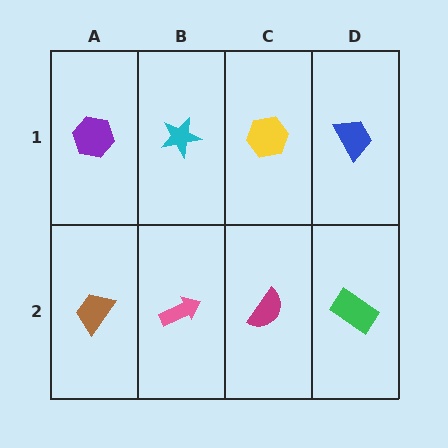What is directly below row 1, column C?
A magenta semicircle.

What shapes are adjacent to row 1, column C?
A magenta semicircle (row 2, column C), a cyan star (row 1, column B), a blue trapezoid (row 1, column D).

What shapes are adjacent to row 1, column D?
A green rectangle (row 2, column D), a yellow hexagon (row 1, column C).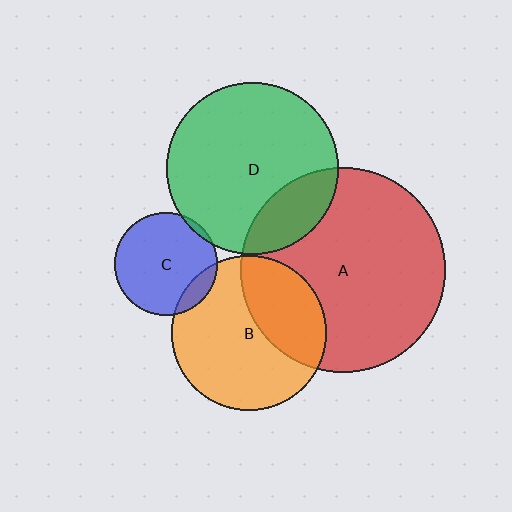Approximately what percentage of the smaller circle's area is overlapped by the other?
Approximately 5%.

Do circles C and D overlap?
Yes.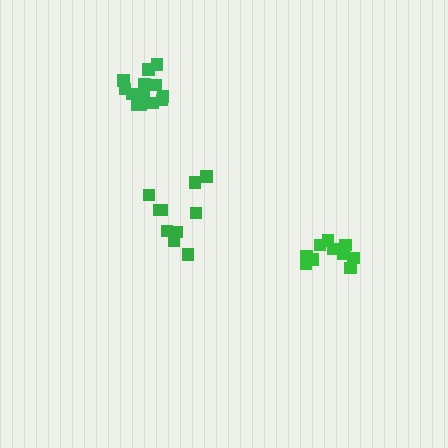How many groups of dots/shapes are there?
There are 3 groups.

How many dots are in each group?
Group 1: 10 dots, Group 2: 10 dots, Group 3: 15 dots (35 total).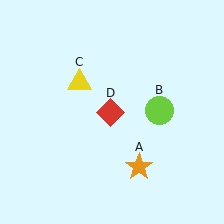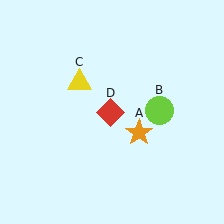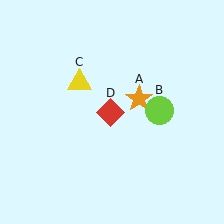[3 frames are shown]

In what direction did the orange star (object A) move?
The orange star (object A) moved up.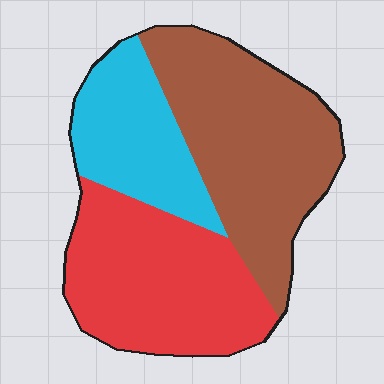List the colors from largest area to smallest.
From largest to smallest: brown, red, cyan.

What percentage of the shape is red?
Red takes up between a third and a half of the shape.